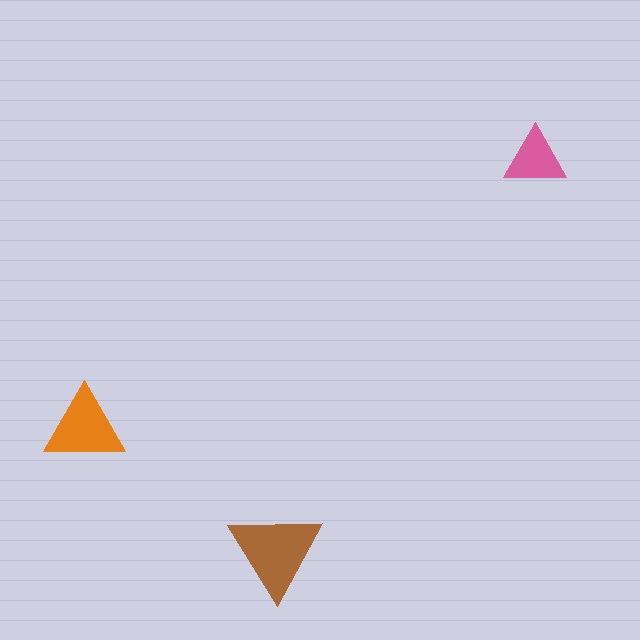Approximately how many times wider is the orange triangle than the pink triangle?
About 1.5 times wider.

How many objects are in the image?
There are 3 objects in the image.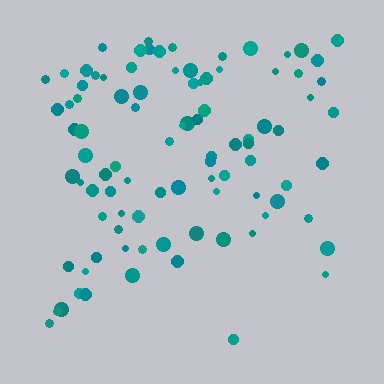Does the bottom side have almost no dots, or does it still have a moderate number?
Still a moderate number, just noticeably fewer than the top.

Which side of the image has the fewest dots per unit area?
The bottom.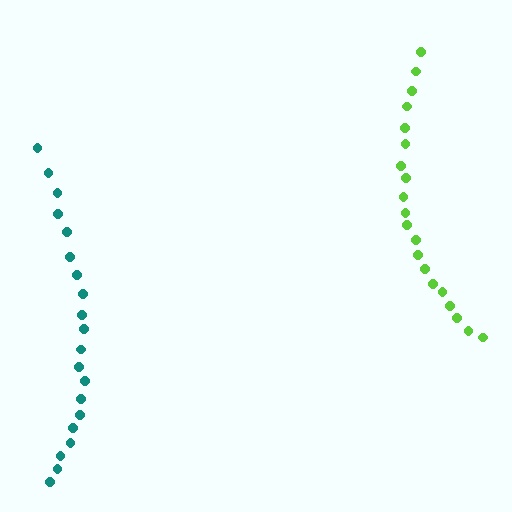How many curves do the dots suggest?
There are 2 distinct paths.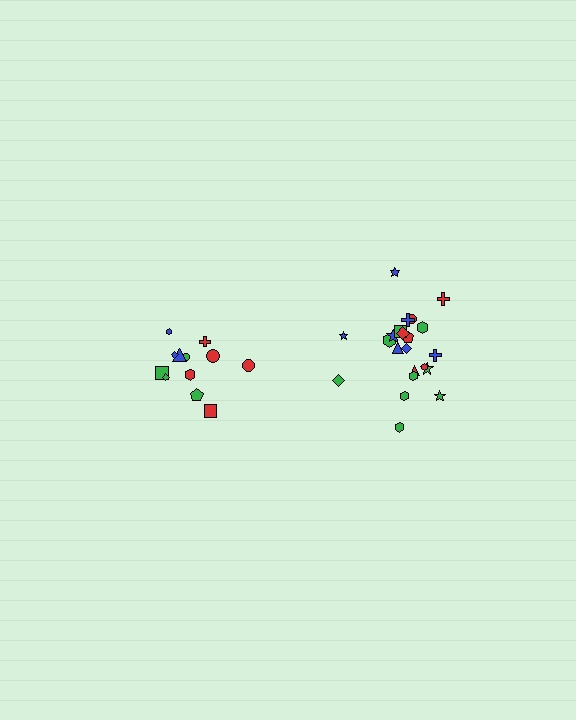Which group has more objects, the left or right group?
The right group.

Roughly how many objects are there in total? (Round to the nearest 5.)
Roughly 35 objects in total.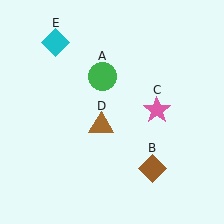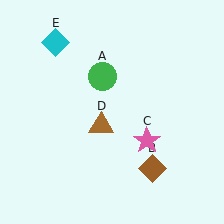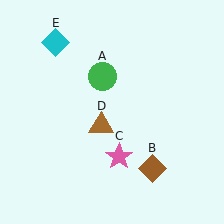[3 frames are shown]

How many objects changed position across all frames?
1 object changed position: pink star (object C).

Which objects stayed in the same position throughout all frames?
Green circle (object A) and brown diamond (object B) and brown triangle (object D) and cyan diamond (object E) remained stationary.